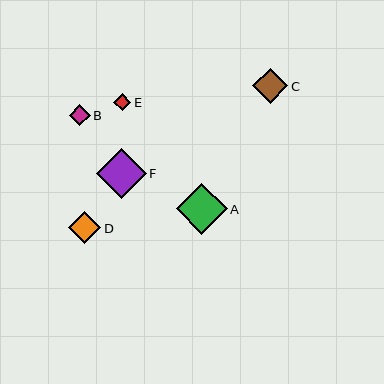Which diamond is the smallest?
Diamond E is the smallest with a size of approximately 17 pixels.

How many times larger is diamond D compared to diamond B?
Diamond D is approximately 1.5 times the size of diamond B.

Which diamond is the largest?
Diamond A is the largest with a size of approximately 51 pixels.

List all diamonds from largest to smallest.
From largest to smallest: A, F, C, D, B, E.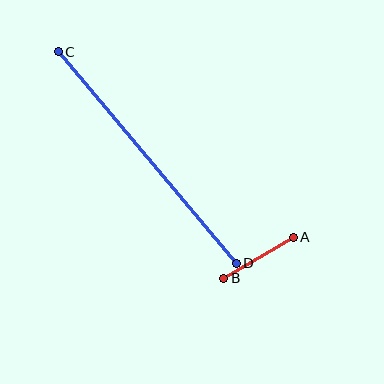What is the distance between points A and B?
The distance is approximately 81 pixels.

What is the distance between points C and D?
The distance is approximately 277 pixels.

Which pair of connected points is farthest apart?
Points C and D are farthest apart.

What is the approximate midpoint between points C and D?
The midpoint is at approximately (147, 157) pixels.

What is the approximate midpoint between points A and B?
The midpoint is at approximately (259, 258) pixels.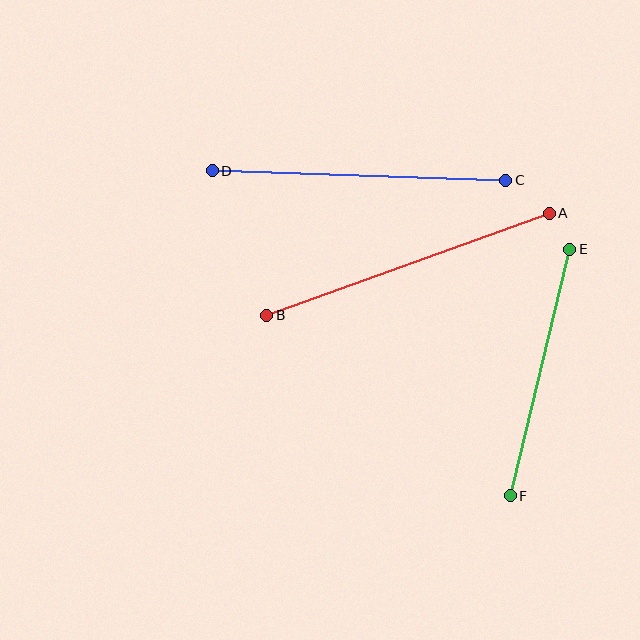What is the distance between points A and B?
The distance is approximately 301 pixels.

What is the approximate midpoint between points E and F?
The midpoint is at approximately (540, 372) pixels.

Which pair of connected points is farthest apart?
Points A and B are farthest apart.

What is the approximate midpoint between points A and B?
The midpoint is at approximately (408, 264) pixels.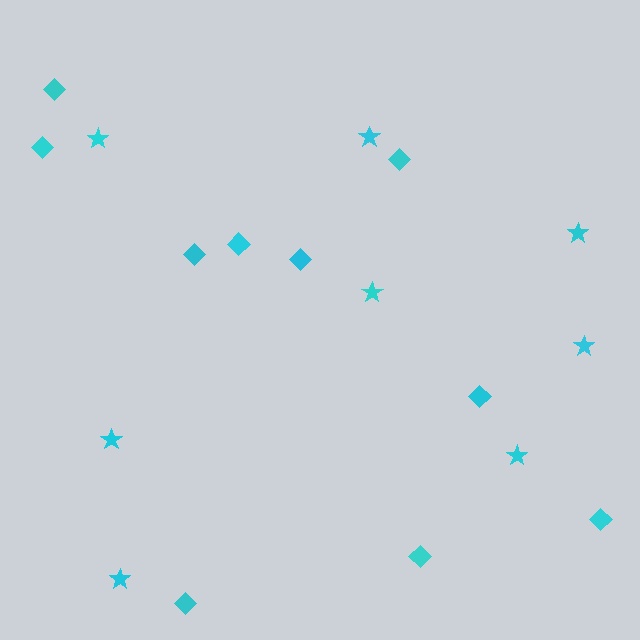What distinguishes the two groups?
There are 2 groups: one group of stars (8) and one group of diamonds (10).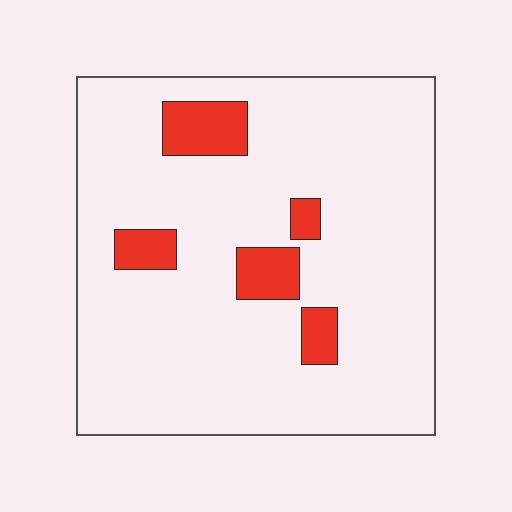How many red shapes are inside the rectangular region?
5.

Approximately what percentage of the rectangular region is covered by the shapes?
Approximately 10%.